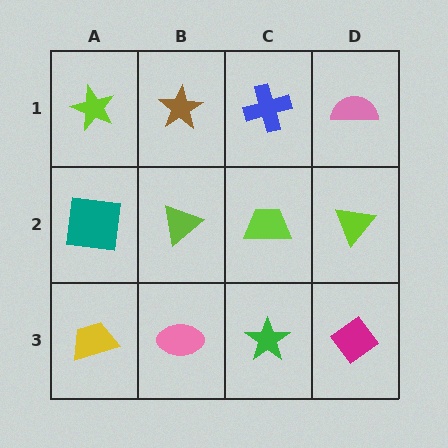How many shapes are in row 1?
4 shapes.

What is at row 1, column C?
A blue cross.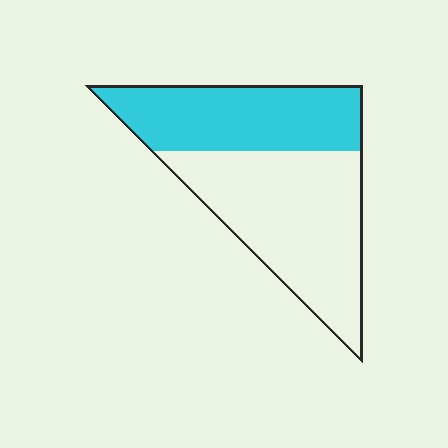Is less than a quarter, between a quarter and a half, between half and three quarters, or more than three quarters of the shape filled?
Between a quarter and a half.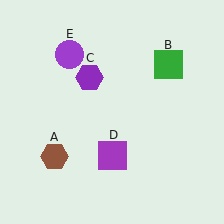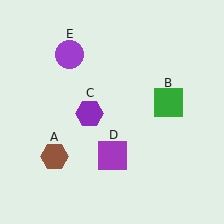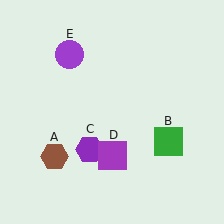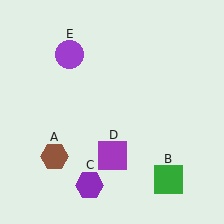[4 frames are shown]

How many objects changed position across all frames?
2 objects changed position: green square (object B), purple hexagon (object C).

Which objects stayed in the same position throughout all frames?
Brown hexagon (object A) and purple square (object D) and purple circle (object E) remained stationary.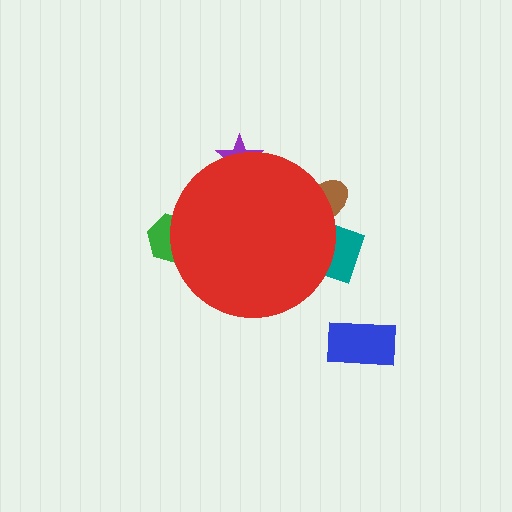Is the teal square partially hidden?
Yes, the teal square is partially hidden behind the red circle.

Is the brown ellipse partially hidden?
Yes, the brown ellipse is partially hidden behind the red circle.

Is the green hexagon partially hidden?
Yes, the green hexagon is partially hidden behind the red circle.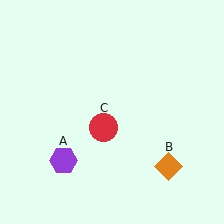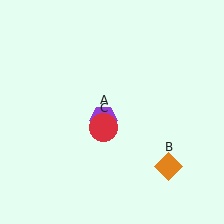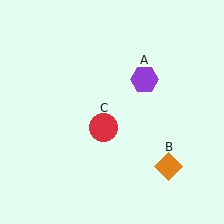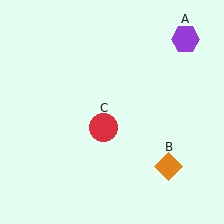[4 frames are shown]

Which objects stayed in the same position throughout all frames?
Orange diamond (object B) and red circle (object C) remained stationary.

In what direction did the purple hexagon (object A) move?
The purple hexagon (object A) moved up and to the right.